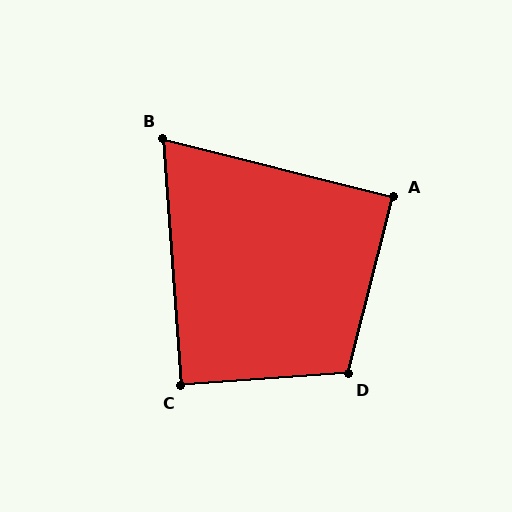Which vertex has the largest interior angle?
D, at approximately 108 degrees.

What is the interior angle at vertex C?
Approximately 90 degrees (approximately right).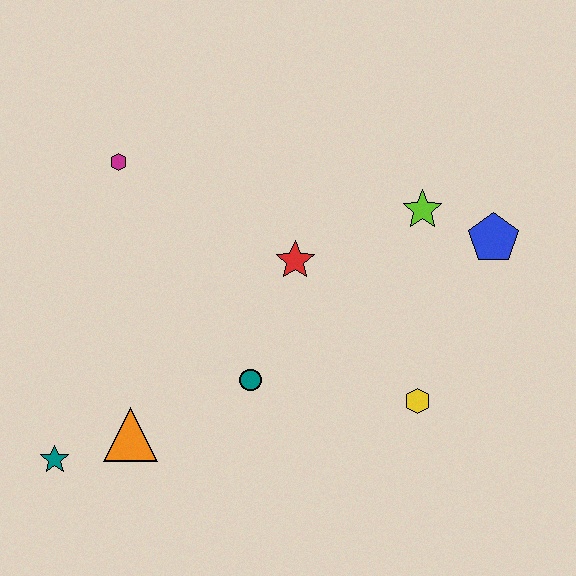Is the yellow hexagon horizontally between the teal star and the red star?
No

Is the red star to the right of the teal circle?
Yes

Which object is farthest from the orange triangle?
The blue pentagon is farthest from the orange triangle.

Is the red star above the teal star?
Yes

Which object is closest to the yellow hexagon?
The teal circle is closest to the yellow hexagon.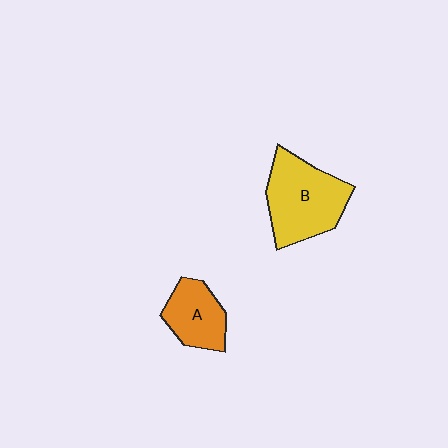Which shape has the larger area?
Shape B (yellow).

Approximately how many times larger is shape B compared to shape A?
Approximately 1.7 times.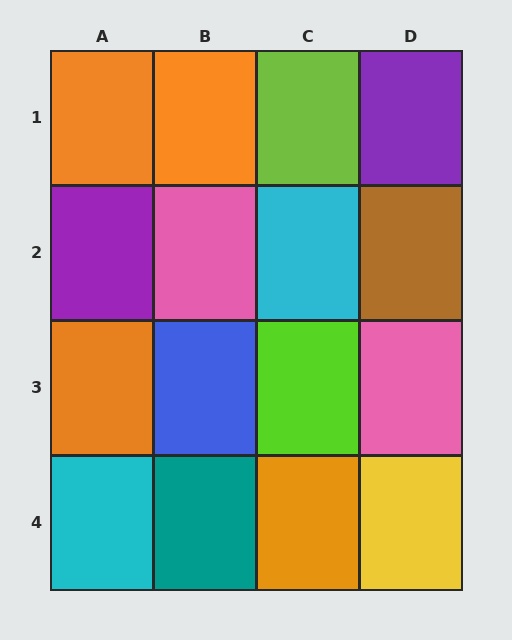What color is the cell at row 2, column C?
Cyan.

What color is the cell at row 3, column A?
Orange.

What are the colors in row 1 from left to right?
Orange, orange, lime, purple.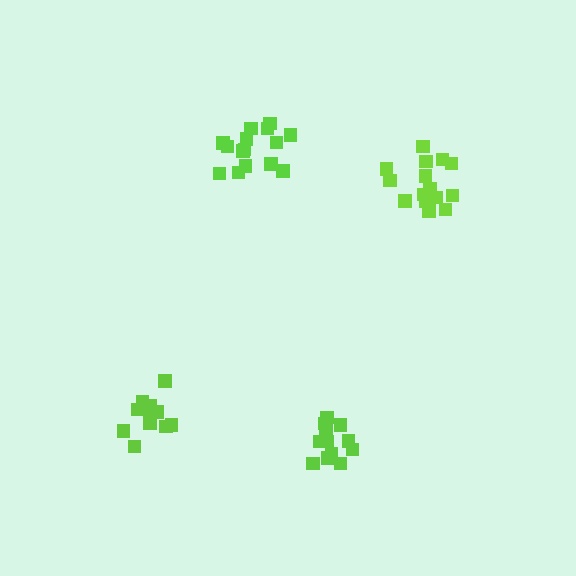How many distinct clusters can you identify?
There are 4 distinct clusters.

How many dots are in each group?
Group 1: 15 dots, Group 2: 12 dots, Group 3: 11 dots, Group 4: 15 dots (53 total).